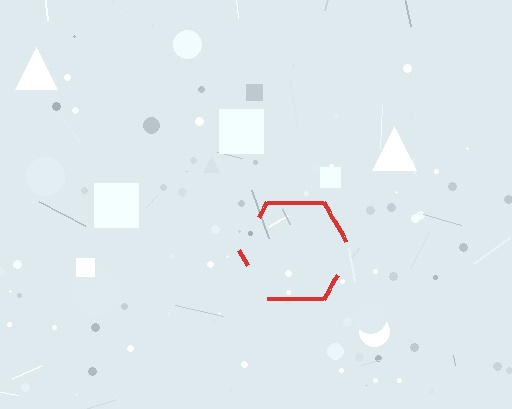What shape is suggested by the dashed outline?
The dashed outline suggests a hexagon.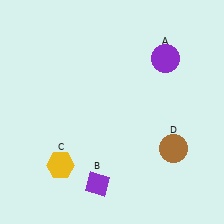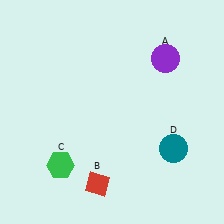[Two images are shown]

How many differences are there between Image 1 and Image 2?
There are 3 differences between the two images.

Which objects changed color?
B changed from purple to red. C changed from yellow to green. D changed from brown to teal.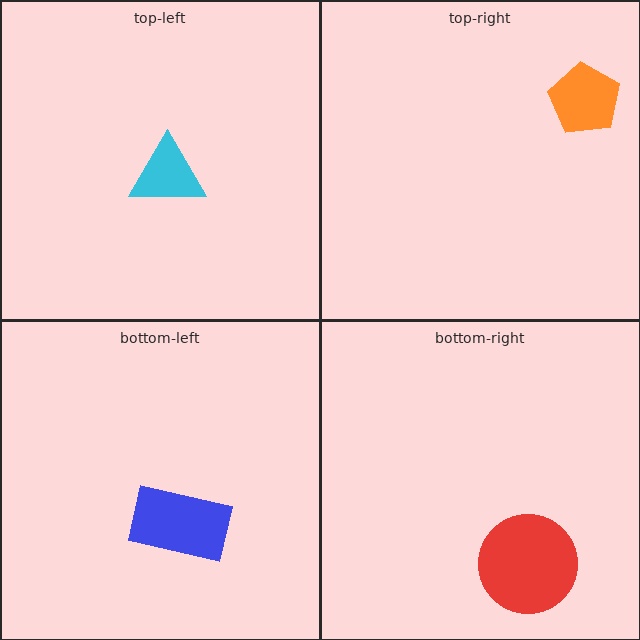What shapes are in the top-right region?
The orange pentagon.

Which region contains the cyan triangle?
The top-left region.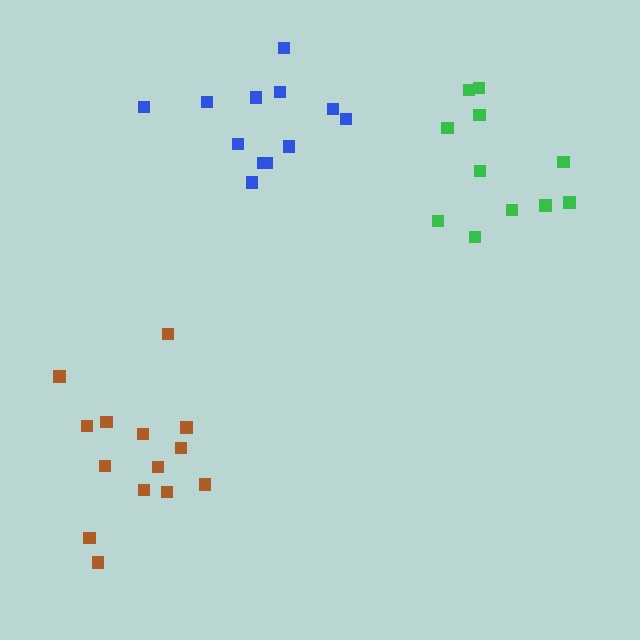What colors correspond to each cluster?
The clusters are colored: green, brown, blue.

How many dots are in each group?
Group 1: 11 dots, Group 2: 14 dots, Group 3: 12 dots (37 total).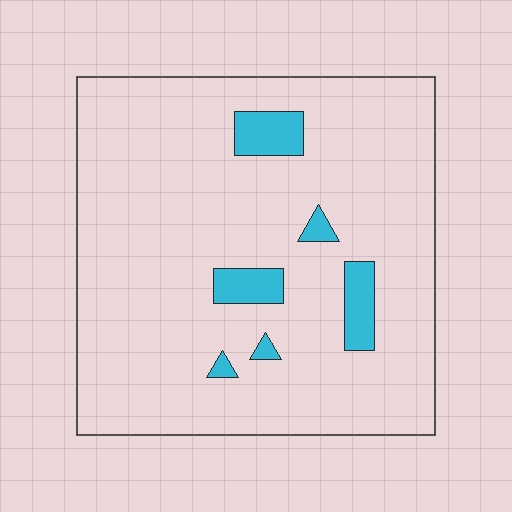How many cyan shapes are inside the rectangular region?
6.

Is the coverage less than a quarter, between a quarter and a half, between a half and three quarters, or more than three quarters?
Less than a quarter.